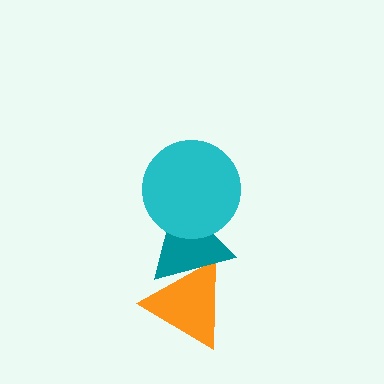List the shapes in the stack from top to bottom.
From top to bottom: the cyan circle, the teal triangle, the orange triangle.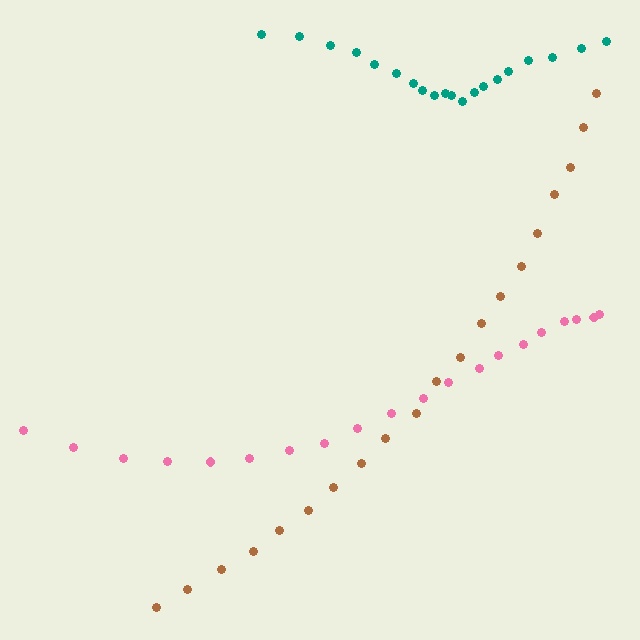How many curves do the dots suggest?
There are 3 distinct paths.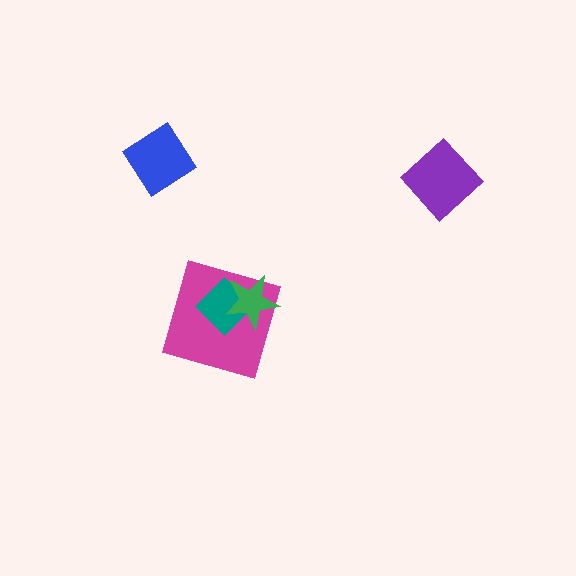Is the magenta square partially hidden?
Yes, it is partially covered by another shape.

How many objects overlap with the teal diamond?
2 objects overlap with the teal diamond.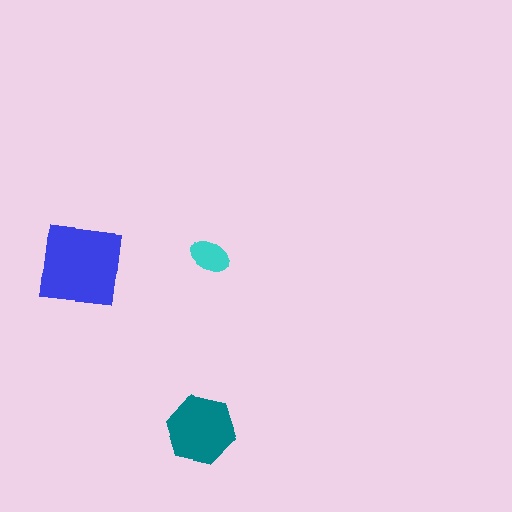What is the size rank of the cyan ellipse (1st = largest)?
3rd.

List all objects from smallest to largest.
The cyan ellipse, the teal hexagon, the blue square.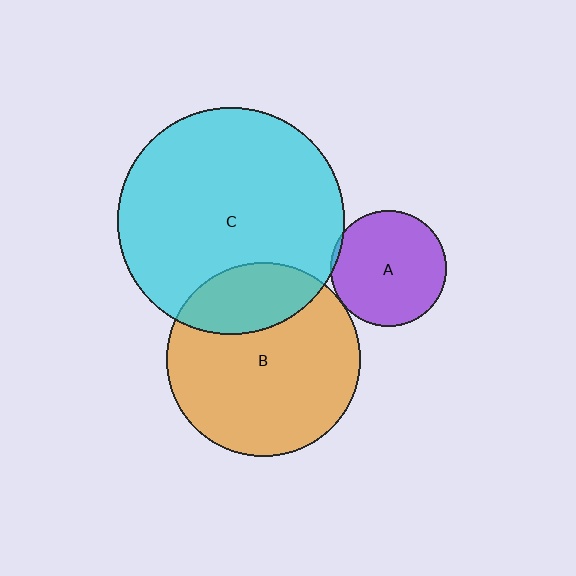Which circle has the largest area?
Circle C (cyan).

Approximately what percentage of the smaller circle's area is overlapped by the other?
Approximately 5%.